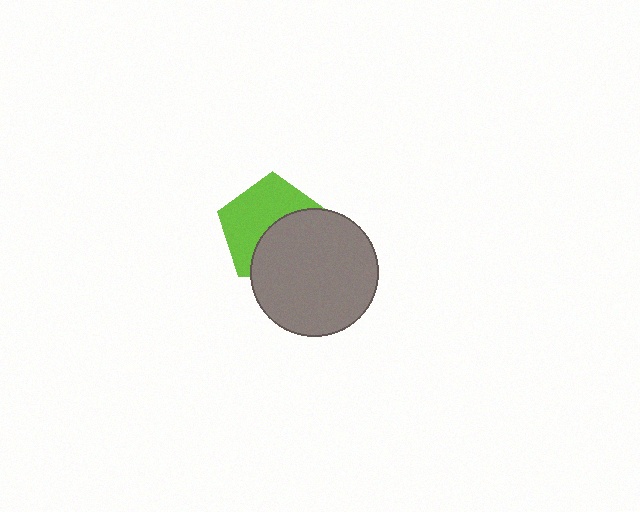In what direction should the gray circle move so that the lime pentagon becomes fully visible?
The gray circle should move toward the lower-right. That is the shortest direction to clear the overlap and leave the lime pentagon fully visible.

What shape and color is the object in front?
The object in front is a gray circle.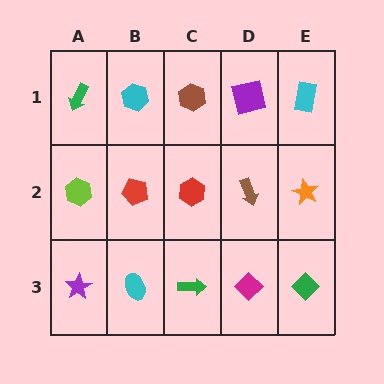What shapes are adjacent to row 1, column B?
A red pentagon (row 2, column B), a green arrow (row 1, column A), a brown hexagon (row 1, column C).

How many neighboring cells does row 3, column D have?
3.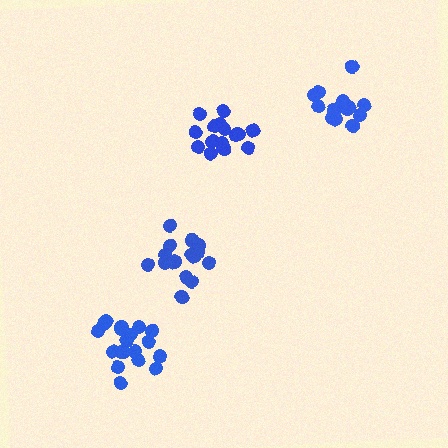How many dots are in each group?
Group 1: 16 dots, Group 2: 13 dots, Group 3: 15 dots, Group 4: 19 dots (63 total).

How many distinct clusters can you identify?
There are 4 distinct clusters.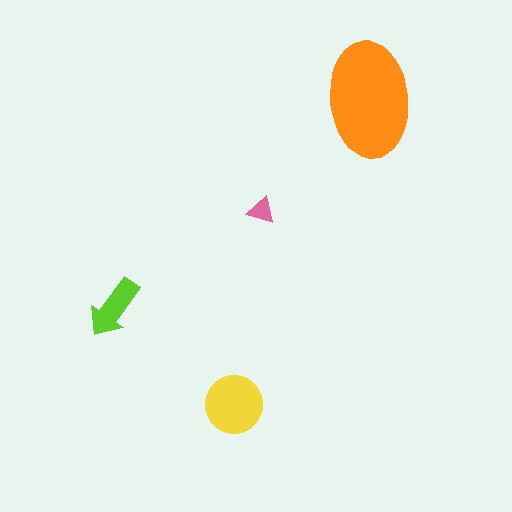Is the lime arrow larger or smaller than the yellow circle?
Smaller.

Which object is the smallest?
The pink triangle.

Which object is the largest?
The orange ellipse.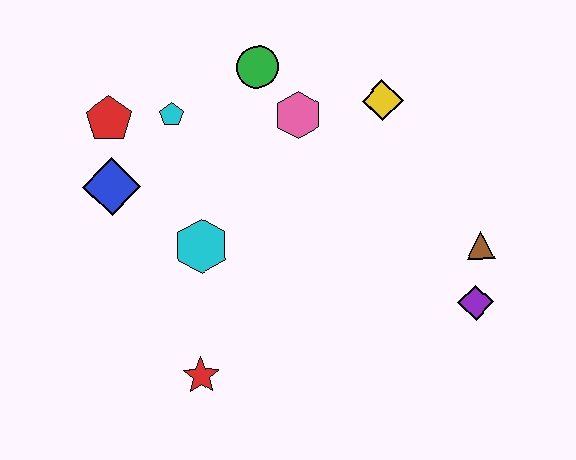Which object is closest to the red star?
The cyan hexagon is closest to the red star.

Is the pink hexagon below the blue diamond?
No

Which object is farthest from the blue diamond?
The purple diamond is farthest from the blue diamond.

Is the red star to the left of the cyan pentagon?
No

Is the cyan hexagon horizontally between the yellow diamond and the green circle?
No